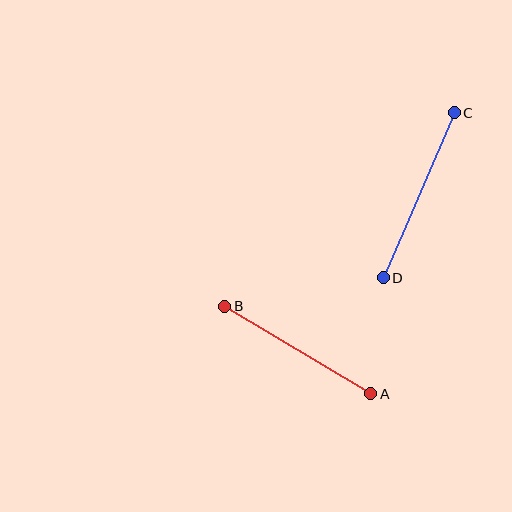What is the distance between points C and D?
The distance is approximately 180 pixels.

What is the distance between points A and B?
The distance is approximately 170 pixels.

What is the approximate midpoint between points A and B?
The midpoint is at approximately (298, 350) pixels.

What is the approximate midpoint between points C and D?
The midpoint is at approximately (419, 195) pixels.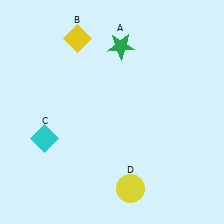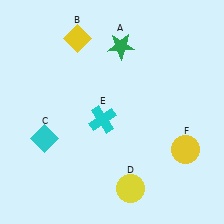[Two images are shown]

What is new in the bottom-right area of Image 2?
A yellow circle (F) was added in the bottom-right area of Image 2.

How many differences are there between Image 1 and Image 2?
There are 2 differences between the two images.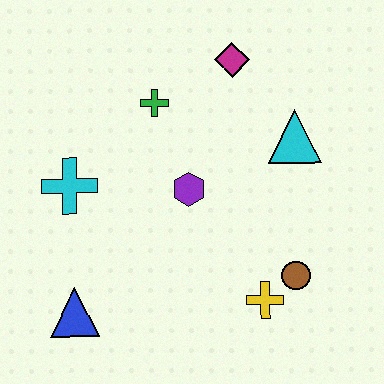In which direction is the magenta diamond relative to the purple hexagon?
The magenta diamond is above the purple hexagon.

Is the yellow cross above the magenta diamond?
No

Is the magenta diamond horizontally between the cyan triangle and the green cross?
Yes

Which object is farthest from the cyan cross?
The brown circle is farthest from the cyan cross.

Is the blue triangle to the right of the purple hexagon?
No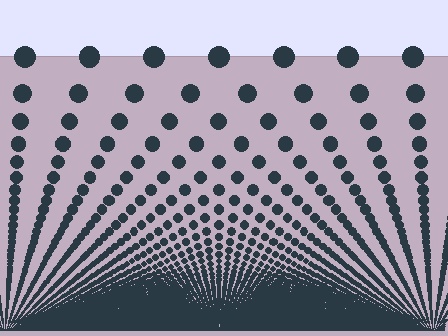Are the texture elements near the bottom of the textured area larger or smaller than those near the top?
Smaller. The gradient is inverted — elements near the bottom are smaller and denser.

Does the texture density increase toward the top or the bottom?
Density increases toward the bottom.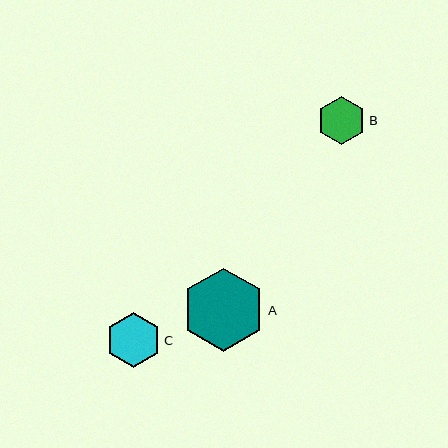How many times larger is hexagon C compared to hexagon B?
Hexagon C is approximately 1.1 times the size of hexagon B.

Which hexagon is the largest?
Hexagon A is the largest with a size of approximately 83 pixels.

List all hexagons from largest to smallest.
From largest to smallest: A, C, B.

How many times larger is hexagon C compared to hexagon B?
Hexagon C is approximately 1.1 times the size of hexagon B.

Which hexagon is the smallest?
Hexagon B is the smallest with a size of approximately 49 pixels.